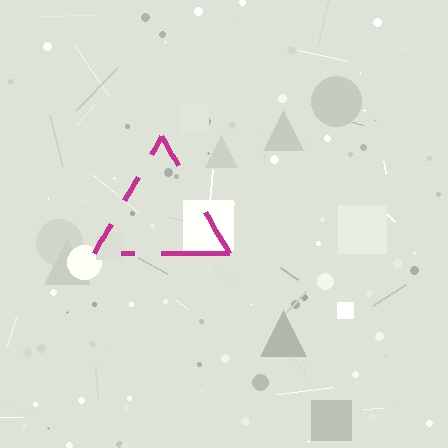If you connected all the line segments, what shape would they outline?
They would outline a triangle.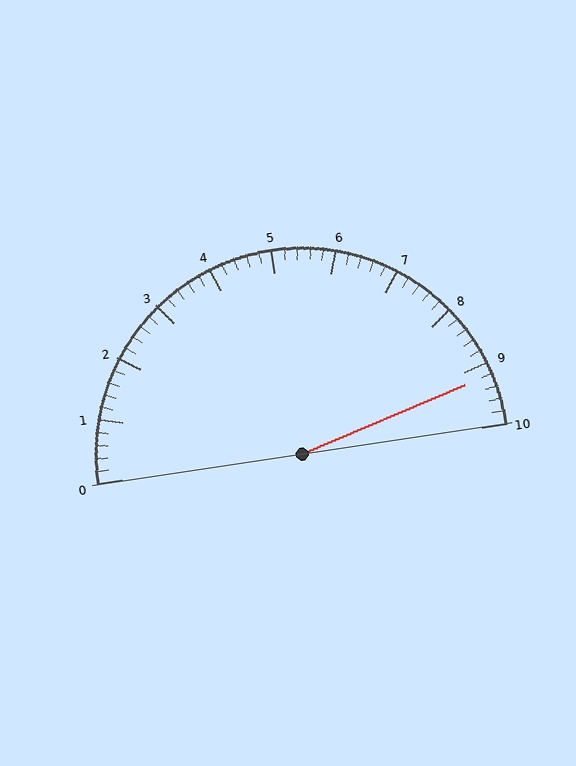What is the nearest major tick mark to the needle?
The nearest major tick mark is 9.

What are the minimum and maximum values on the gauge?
The gauge ranges from 0 to 10.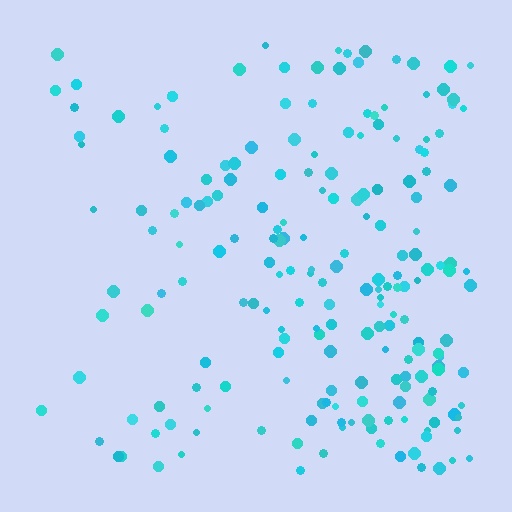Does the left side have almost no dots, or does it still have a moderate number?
Still a moderate number, just noticeably fewer than the right.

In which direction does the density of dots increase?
From left to right, with the right side densest.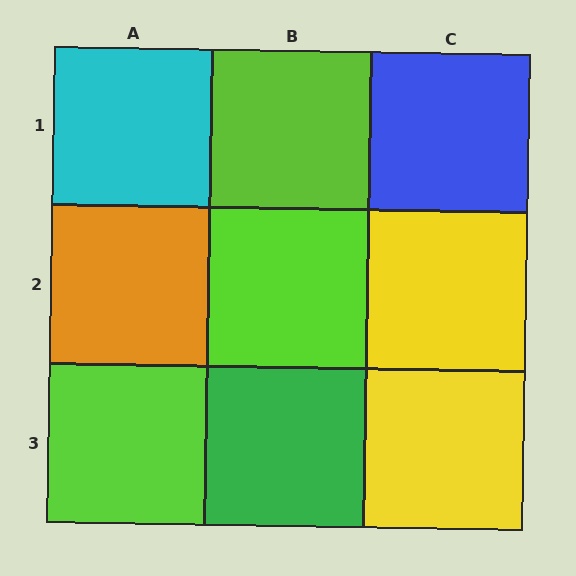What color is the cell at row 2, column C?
Yellow.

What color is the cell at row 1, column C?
Blue.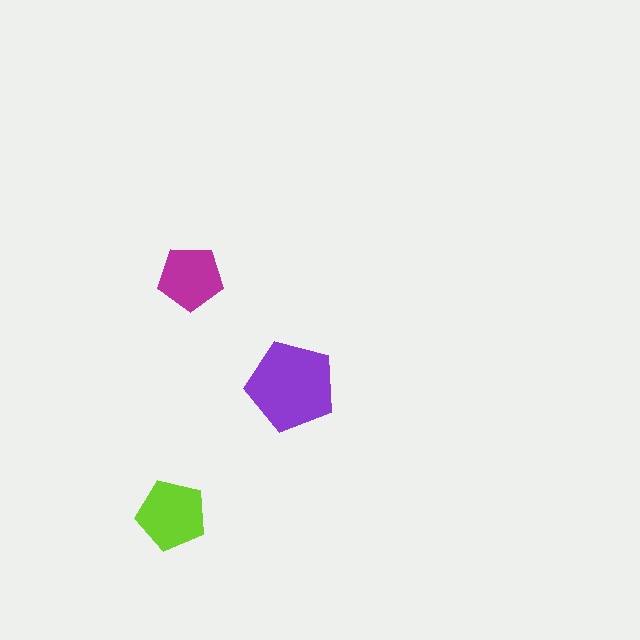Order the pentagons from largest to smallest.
the purple one, the lime one, the magenta one.